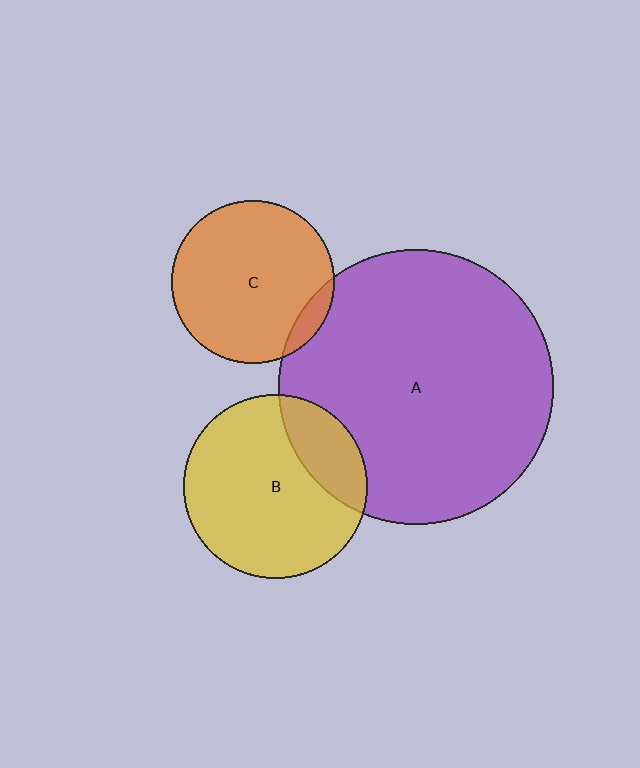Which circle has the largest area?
Circle A (purple).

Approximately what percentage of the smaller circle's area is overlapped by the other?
Approximately 10%.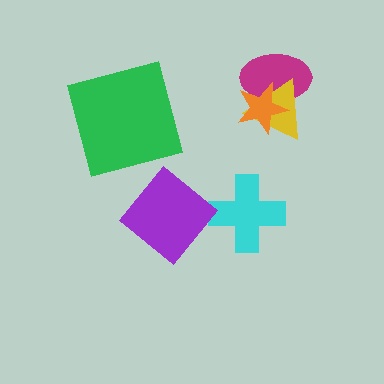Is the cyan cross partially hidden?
Yes, it is partially covered by another shape.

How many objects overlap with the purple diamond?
1 object overlaps with the purple diamond.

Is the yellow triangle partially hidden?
Yes, it is partially covered by another shape.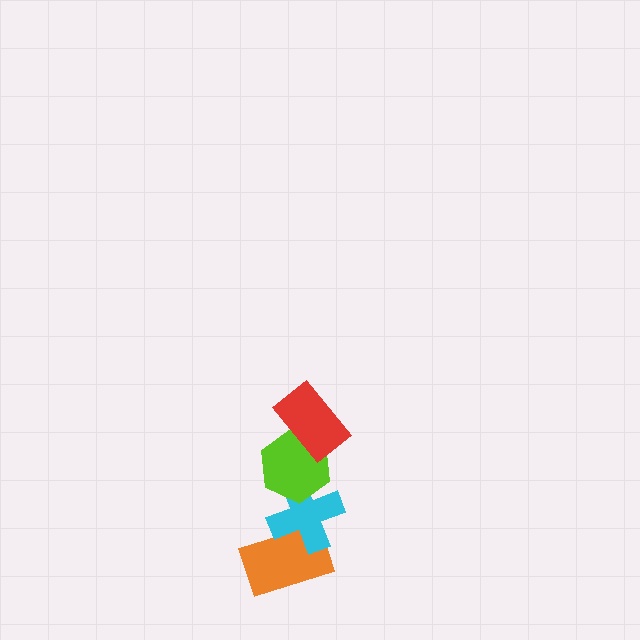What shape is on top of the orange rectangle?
The cyan cross is on top of the orange rectangle.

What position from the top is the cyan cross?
The cyan cross is 3rd from the top.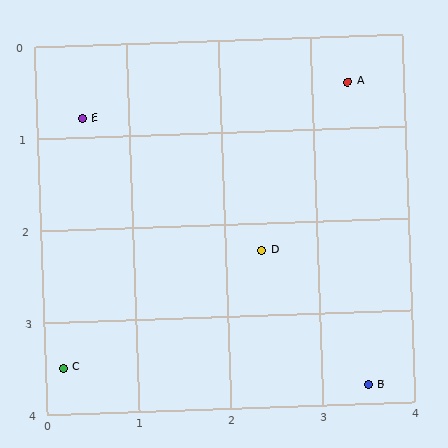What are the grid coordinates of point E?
Point E is at approximately (0.5, 0.8).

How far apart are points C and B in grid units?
Points C and B are about 3.3 grid units apart.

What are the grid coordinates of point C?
Point C is at approximately (0.2, 3.5).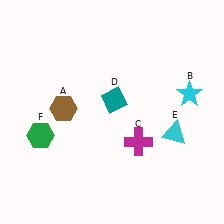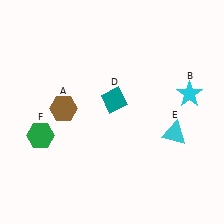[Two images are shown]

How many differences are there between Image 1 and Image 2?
There is 1 difference between the two images.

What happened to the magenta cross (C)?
The magenta cross (C) was removed in Image 2. It was in the bottom-right area of Image 1.